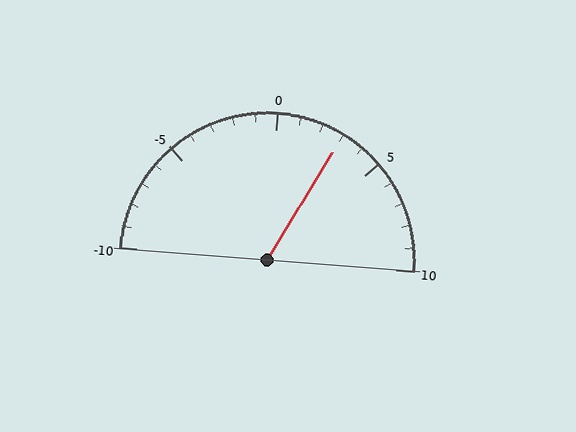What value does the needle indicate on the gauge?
The needle indicates approximately 3.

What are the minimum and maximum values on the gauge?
The gauge ranges from -10 to 10.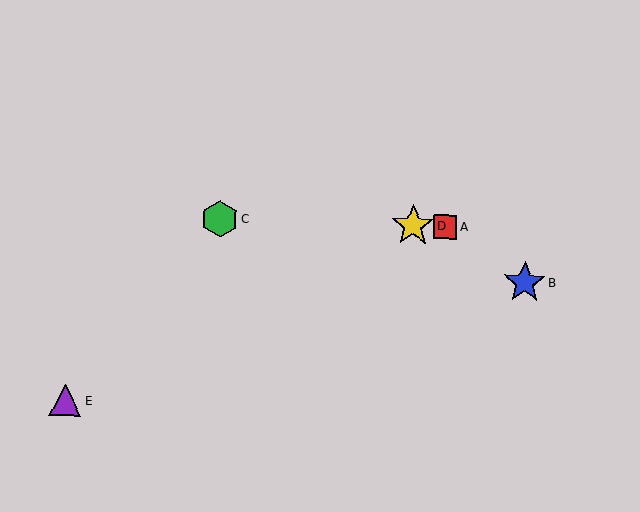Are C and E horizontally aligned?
No, C is at y≈219 and E is at y≈400.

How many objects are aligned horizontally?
3 objects (A, C, D) are aligned horizontally.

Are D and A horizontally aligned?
Yes, both are at y≈226.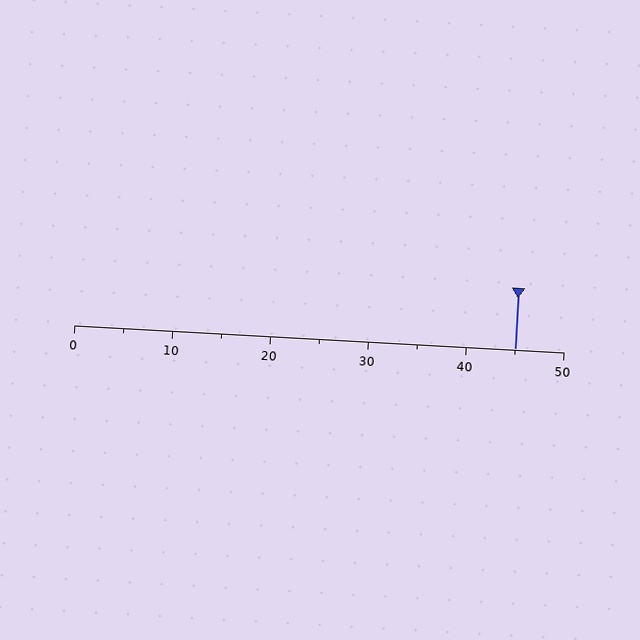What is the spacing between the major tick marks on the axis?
The major ticks are spaced 10 apart.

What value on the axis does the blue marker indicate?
The marker indicates approximately 45.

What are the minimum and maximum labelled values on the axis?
The axis runs from 0 to 50.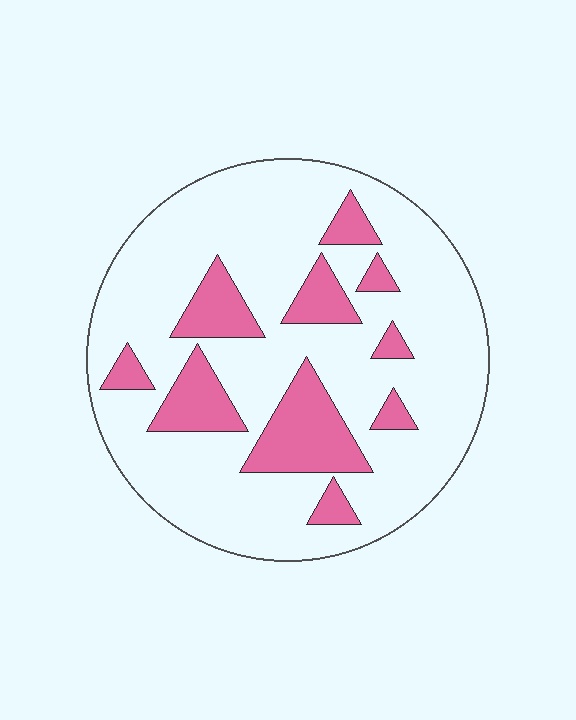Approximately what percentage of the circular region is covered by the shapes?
Approximately 20%.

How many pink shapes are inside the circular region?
10.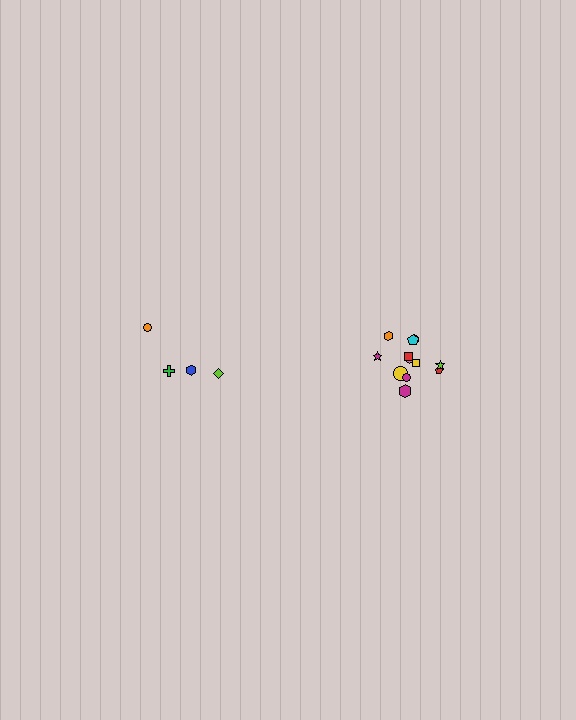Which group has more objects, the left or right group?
The right group.